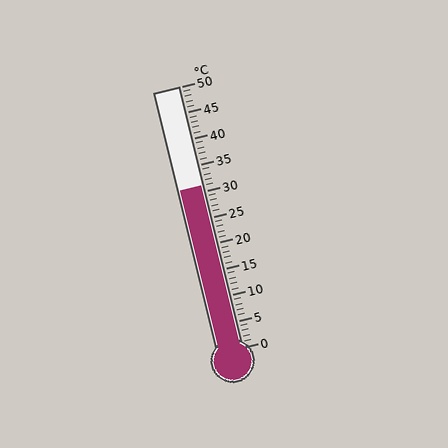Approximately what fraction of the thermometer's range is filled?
The thermometer is filled to approximately 60% of its range.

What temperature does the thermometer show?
The thermometer shows approximately 31°C.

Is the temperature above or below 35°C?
The temperature is below 35°C.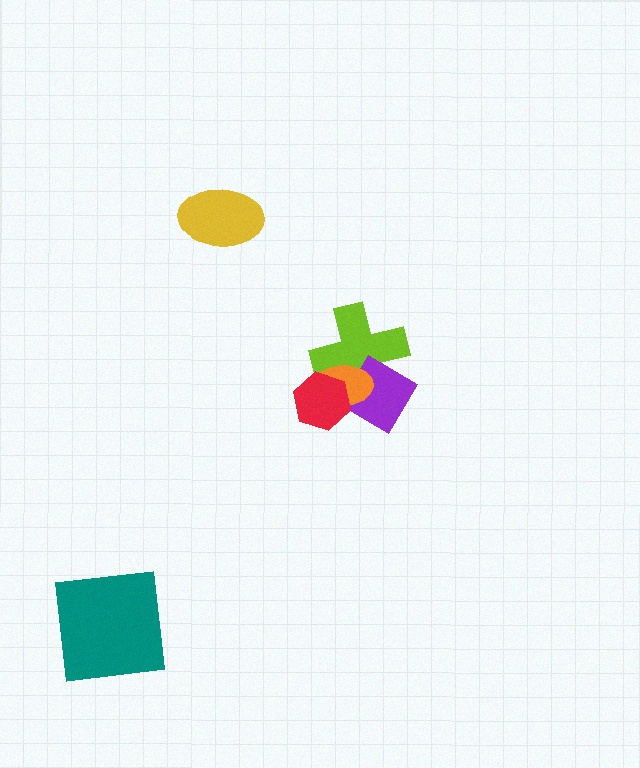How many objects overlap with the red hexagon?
3 objects overlap with the red hexagon.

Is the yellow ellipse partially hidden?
No, no other shape covers it.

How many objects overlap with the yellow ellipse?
0 objects overlap with the yellow ellipse.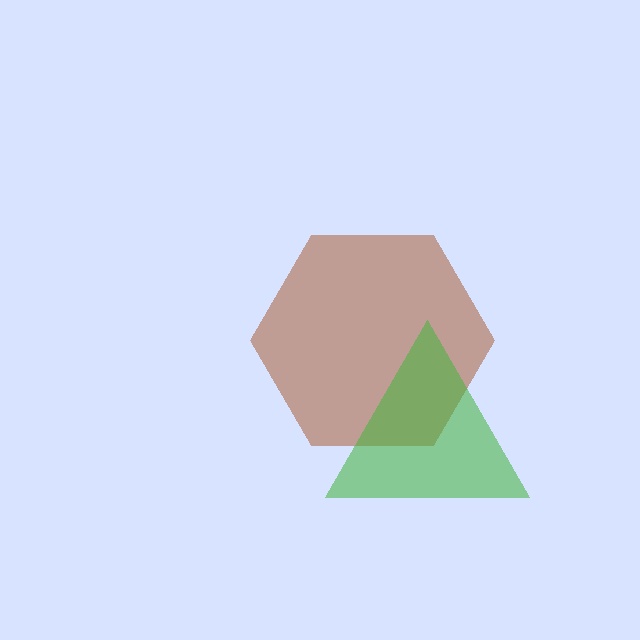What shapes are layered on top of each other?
The layered shapes are: a brown hexagon, a green triangle.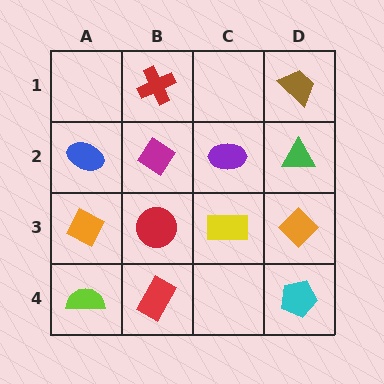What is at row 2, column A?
A blue ellipse.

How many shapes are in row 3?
4 shapes.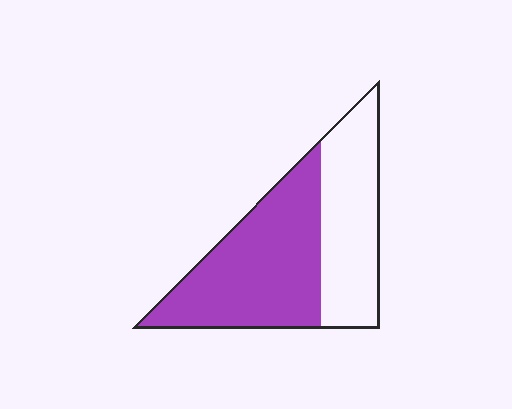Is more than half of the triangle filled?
Yes.